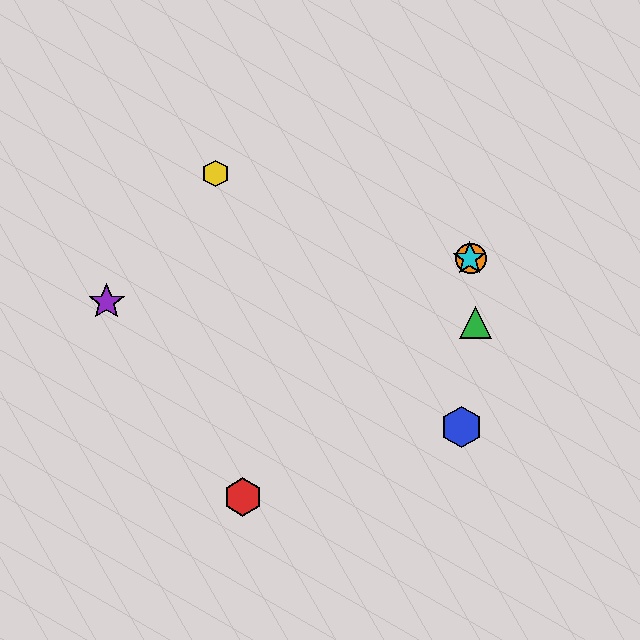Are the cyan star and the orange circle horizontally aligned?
Yes, both are at y≈259.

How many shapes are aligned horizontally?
2 shapes (the orange circle, the cyan star) are aligned horizontally.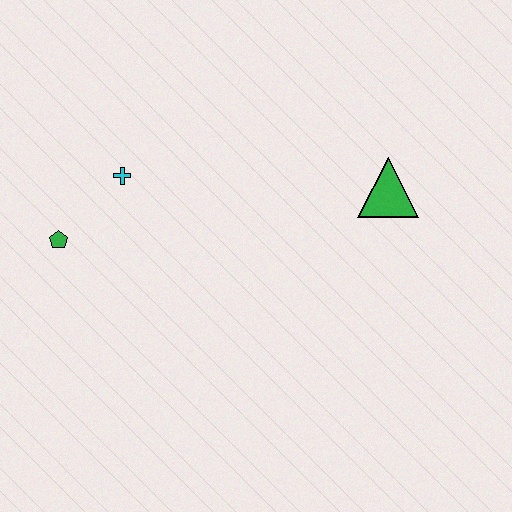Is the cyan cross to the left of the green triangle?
Yes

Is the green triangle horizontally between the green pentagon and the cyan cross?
No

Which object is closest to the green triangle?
The cyan cross is closest to the green triangle.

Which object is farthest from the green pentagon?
The green triangle is farthest from the green pentagon.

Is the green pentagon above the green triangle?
No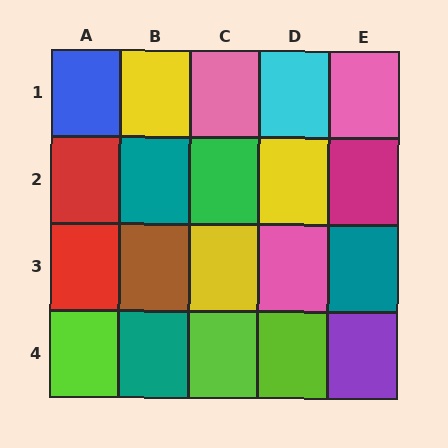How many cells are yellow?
3 cells are yellow.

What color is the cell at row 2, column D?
Yellow.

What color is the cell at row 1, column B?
Yellow.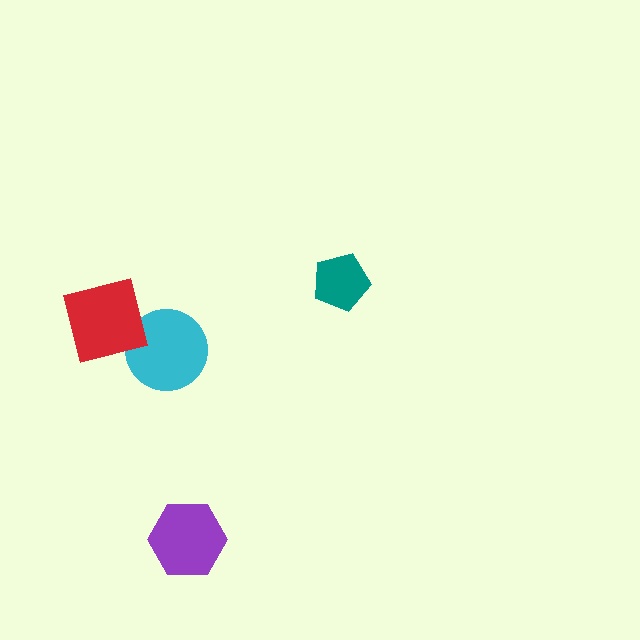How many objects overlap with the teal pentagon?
0 objects overlap with the teal pentagon.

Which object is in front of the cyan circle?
The red square is in front of the cyan circle.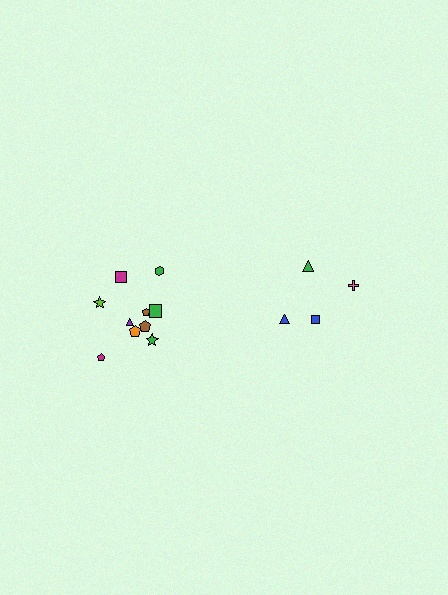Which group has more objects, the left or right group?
The left group.